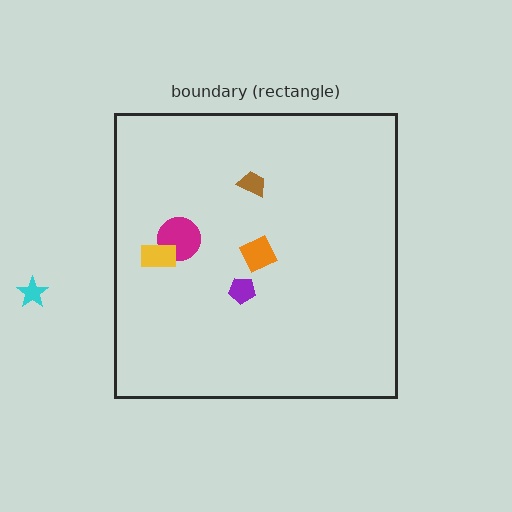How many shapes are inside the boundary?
5 inside, 1 outside.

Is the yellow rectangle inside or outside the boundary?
Inside.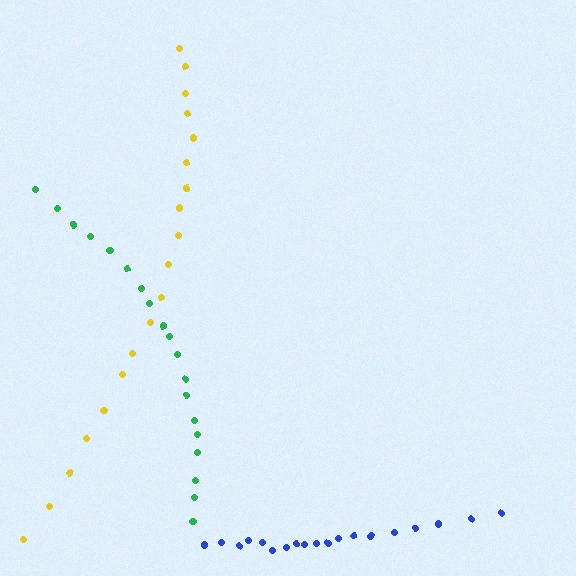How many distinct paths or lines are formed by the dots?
There are 3 distinct paths.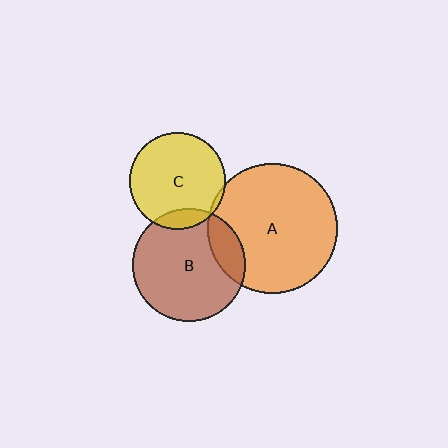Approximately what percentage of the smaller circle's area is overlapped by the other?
Approximately 10%.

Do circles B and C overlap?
Yes.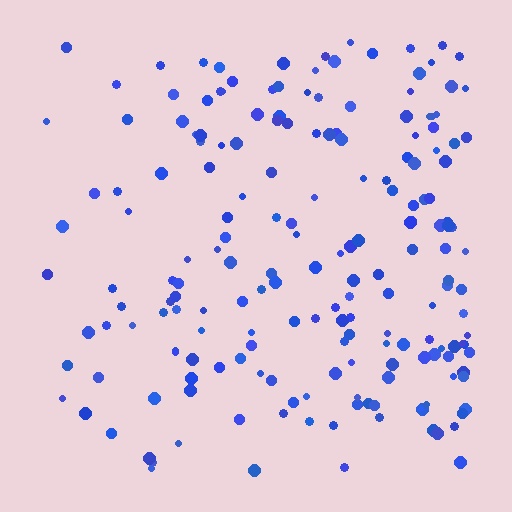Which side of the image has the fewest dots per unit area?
The left.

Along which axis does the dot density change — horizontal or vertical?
Horizontal.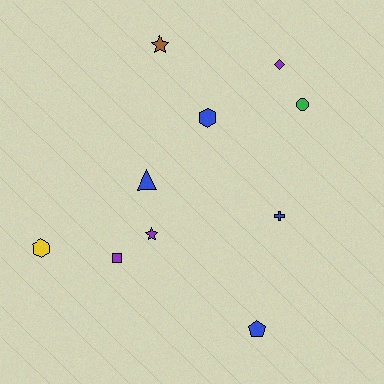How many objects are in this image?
There are 10 objects.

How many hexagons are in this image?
There are 2 hexagons.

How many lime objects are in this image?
There are no lime objects.